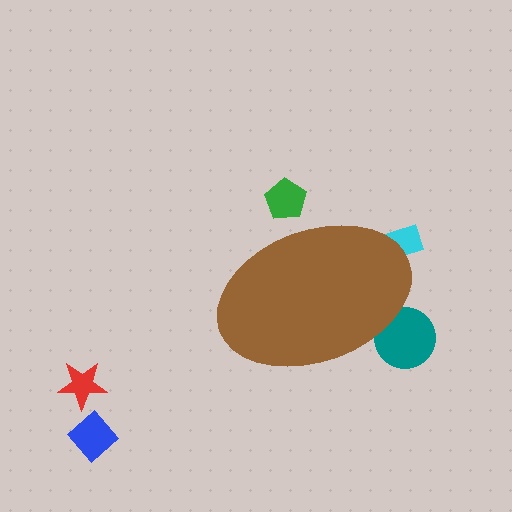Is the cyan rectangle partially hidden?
Yes, the cyan rectangle is partially hidden behind the brown ellipse.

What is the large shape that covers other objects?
A brown ellipse.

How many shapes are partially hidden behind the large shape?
3 shapes are partially hidden.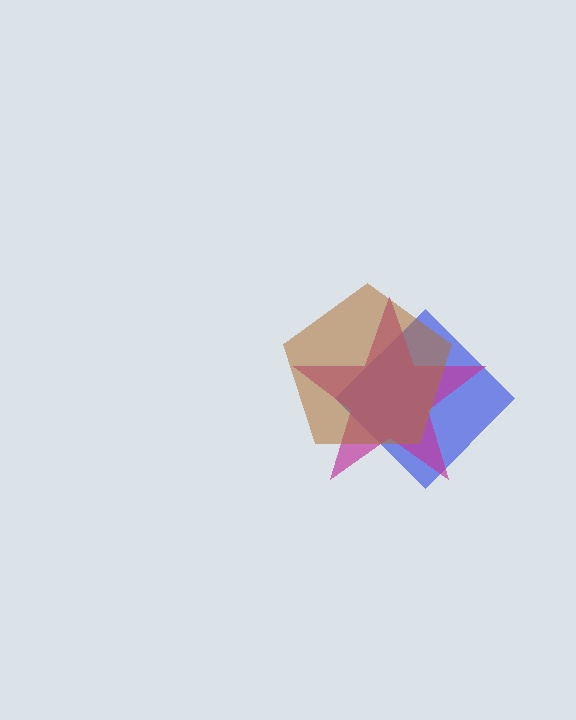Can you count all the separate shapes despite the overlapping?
Yes, there are 3 separate shapes.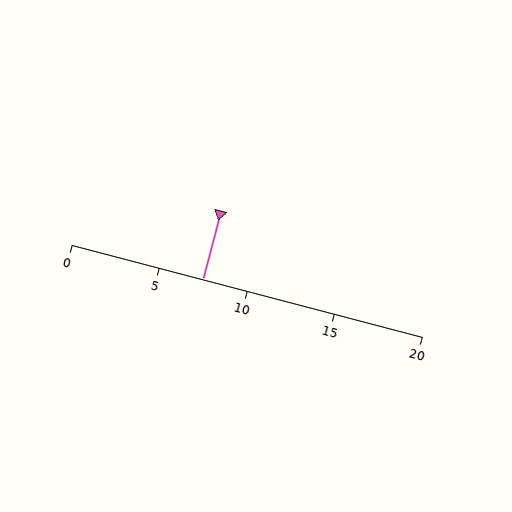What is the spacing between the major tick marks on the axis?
The major ticks are spaced 5 apart.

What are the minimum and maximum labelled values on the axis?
The axis runs from 0 to 20.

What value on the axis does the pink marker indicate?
The marker indicates approximately 7.5.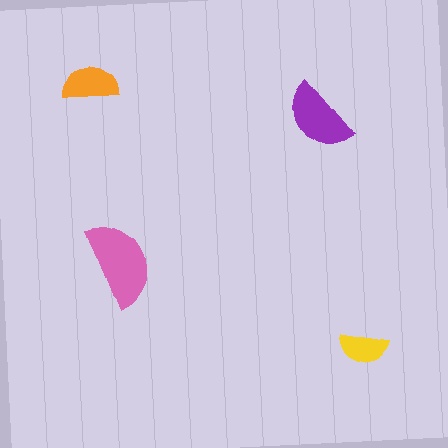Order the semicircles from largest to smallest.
the pink one, the purple one, the orange one, the yellow one.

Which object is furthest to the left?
The orange semicircle is leftmost.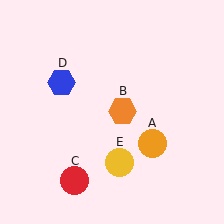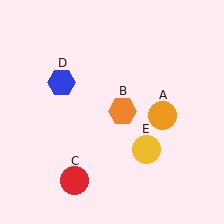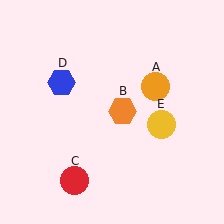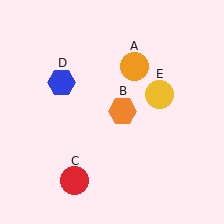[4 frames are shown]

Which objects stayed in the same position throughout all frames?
Orange hexagon (object B) and red circle (object C) and blue hexagon (object D) remained stationary.